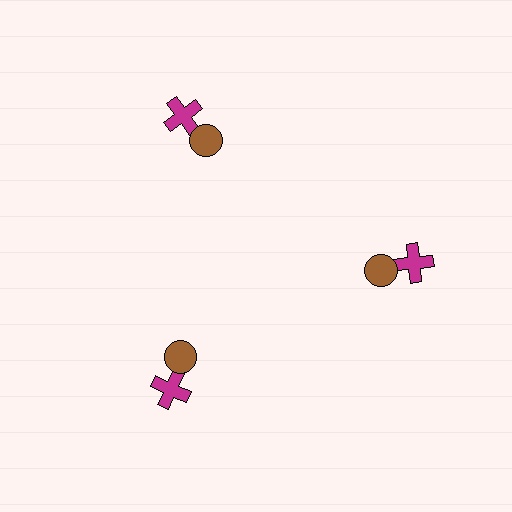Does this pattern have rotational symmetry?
Yes, this pattern has 3-fold rotational symmetry. It looks the same after rotating 120 degrees around the center.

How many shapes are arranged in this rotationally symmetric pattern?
There are 6 shapes, arranged in 3 groups of 2.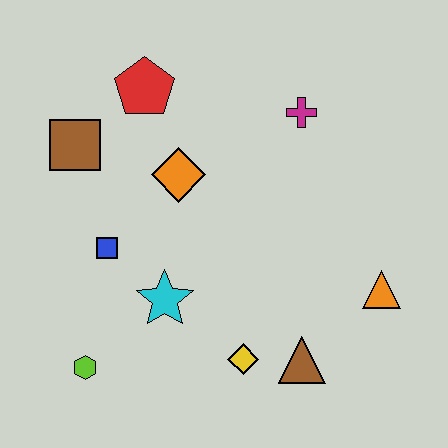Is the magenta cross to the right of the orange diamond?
Yes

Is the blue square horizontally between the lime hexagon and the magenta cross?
Yes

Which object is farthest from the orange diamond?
The orange triangle is farthest from the orange diamond.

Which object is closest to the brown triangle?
The yellow diamond is closest to the brown triangle.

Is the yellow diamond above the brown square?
No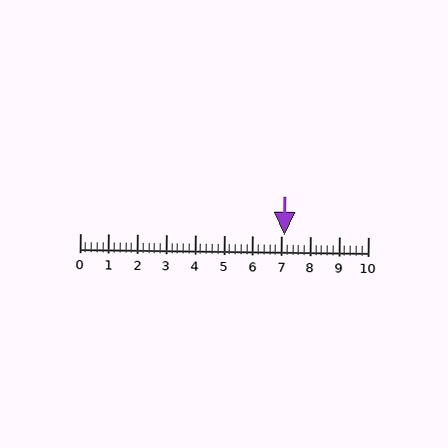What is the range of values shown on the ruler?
The ruler shows values from 0 to 10.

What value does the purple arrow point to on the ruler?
The purple arrow points to approximately 7.1.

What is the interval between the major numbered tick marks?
The major tick marks are spaced 1 units apart.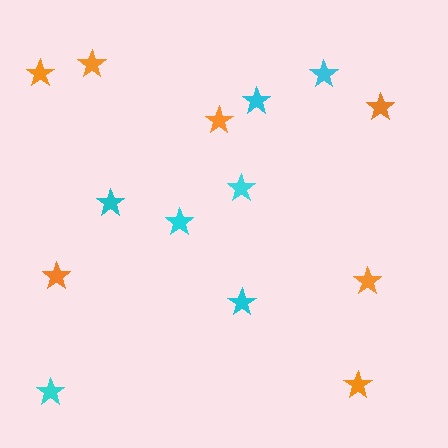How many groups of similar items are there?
There are 2 groups: one group of cyan stars (7) and one group of orange stars (7).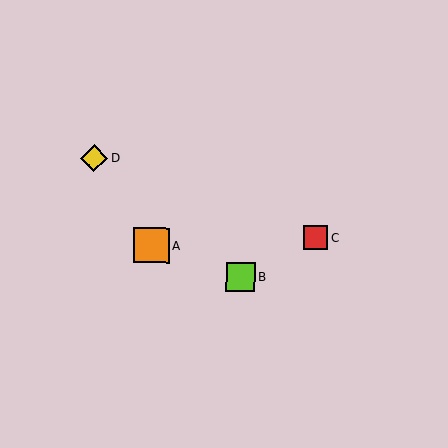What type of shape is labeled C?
Shape C is a red square.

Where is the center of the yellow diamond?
The center of the yellow diamond is at (94, 158).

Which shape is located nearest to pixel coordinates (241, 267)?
The lime square (labeled B) at (240, 277) is nearest to that location.